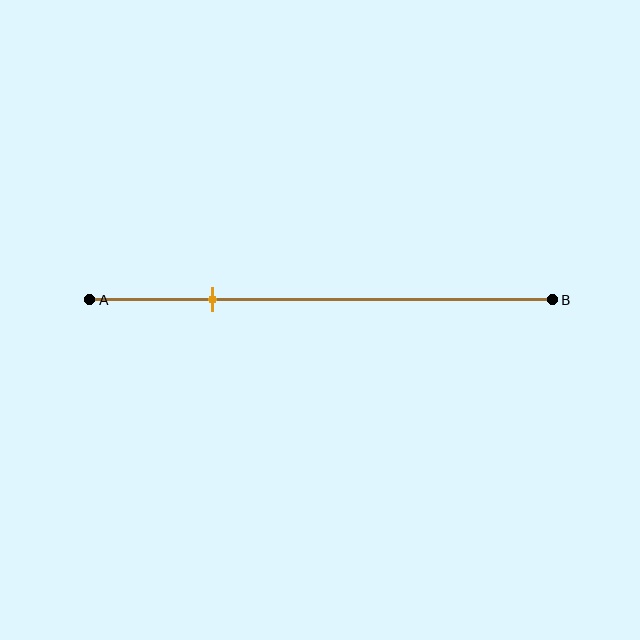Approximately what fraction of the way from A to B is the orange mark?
The orange mark is approximately 25% of the way from A to B.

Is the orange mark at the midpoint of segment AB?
No, the mark is at about 25% from A, not at the 50% midpoint.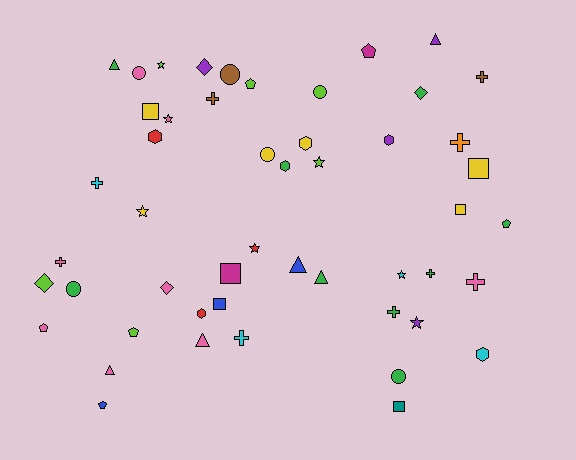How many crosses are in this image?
There are 9 crosses.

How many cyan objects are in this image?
There are 4 cyan objects.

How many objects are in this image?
There are 50 objects.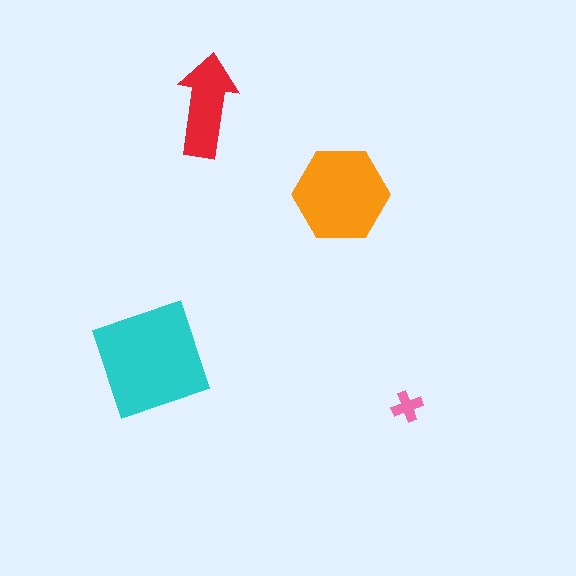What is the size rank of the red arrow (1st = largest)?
3rd.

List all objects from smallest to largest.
The pink cross, the red arrow, the orange hexagon, the cyan square.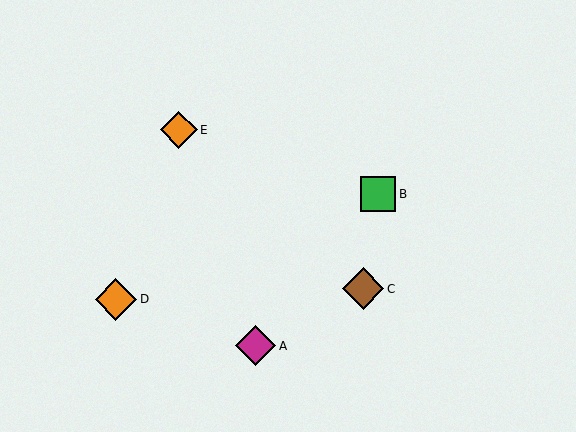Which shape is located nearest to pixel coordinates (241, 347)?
The magenta diamond (labeled A) at (256, 346) is nearest to that location.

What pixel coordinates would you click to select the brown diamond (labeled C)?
Click at (363, 289) to select the brown diamond C.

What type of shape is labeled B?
Shape B is a green square.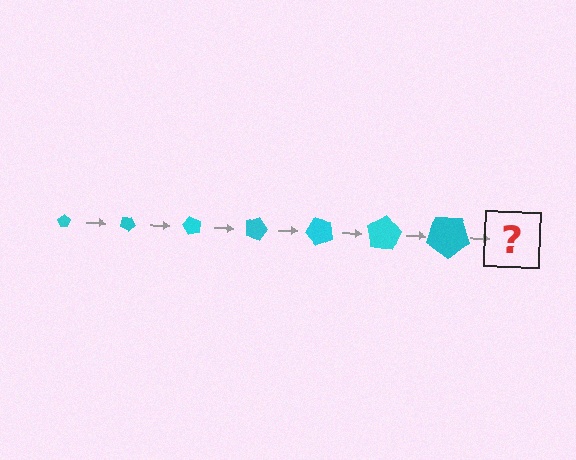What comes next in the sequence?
The next element should be a pentagon, larger than the previous one and rotated 210 degrees from the start.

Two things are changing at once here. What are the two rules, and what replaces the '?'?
The two rules are that the pentagon grows larger each step and it rotates 30 degrees each step. The '?' should be a pentagon, larger than the previous one and rotated 210 degrees from the start.